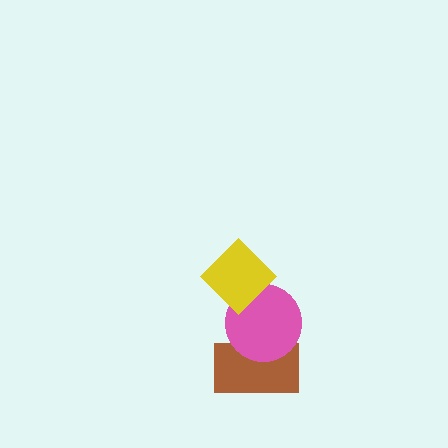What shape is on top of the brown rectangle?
The pink circle is on top of the brown rectangle.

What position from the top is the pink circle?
The pink circle is 2nd from the top.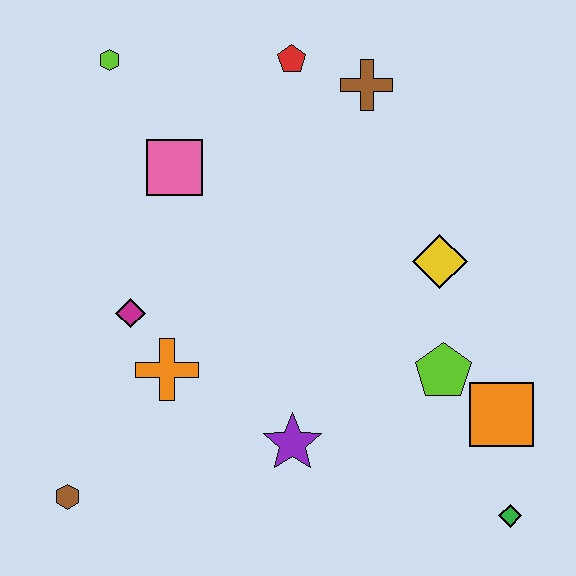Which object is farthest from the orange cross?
The green diamond is farthest from the orange cross.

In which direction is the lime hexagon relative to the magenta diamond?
The lime hexagon is above the magenta diamond.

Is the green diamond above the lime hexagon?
No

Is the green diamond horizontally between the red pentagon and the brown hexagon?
No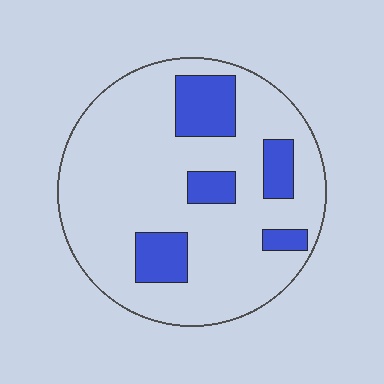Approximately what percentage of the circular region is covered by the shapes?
Approximately 20%.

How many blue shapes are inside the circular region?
5.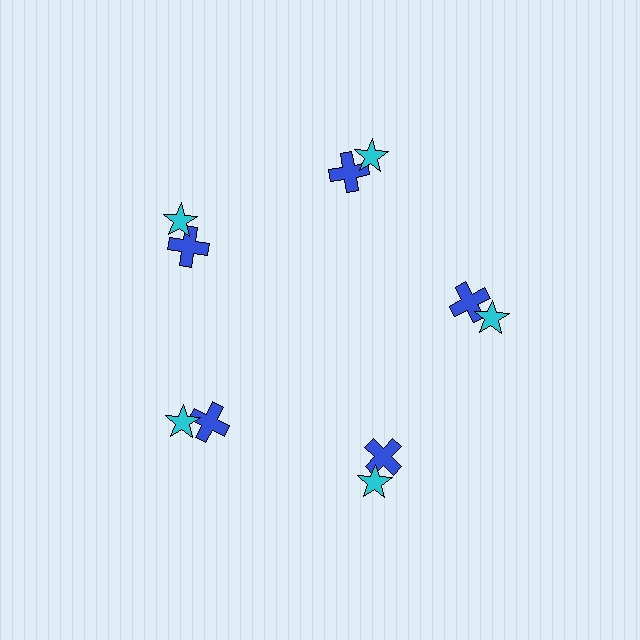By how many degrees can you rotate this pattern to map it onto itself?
The pattern maps onto itself every 72 degrees of rotation.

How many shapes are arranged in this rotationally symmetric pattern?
There are 10 shapes, arranged in 5 groups of 2.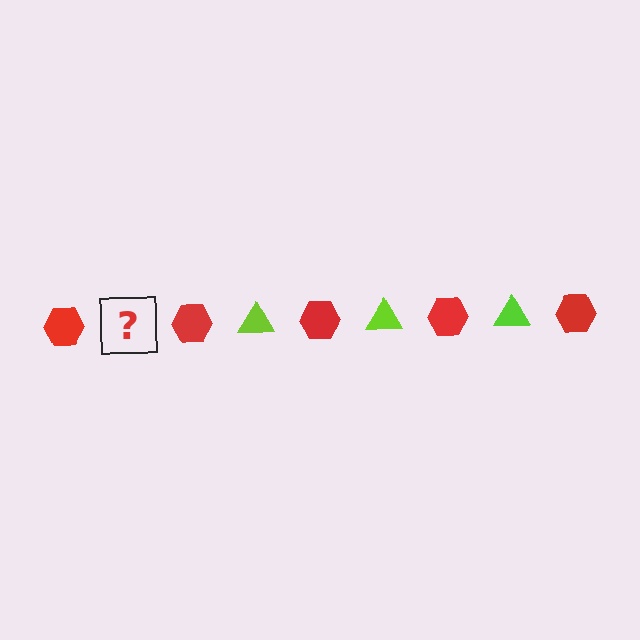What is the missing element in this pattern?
The missing element is a lime triangle.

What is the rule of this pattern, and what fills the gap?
The rule is that the pattern alternates between red hexagon and lime triangle. The gap should be filled with a lime triangle.